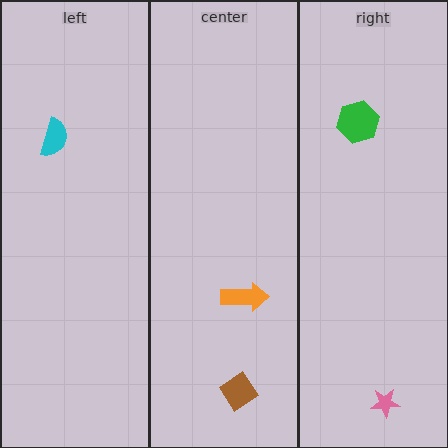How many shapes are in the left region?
1.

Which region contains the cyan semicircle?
The left region.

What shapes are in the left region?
The cyan semicircle.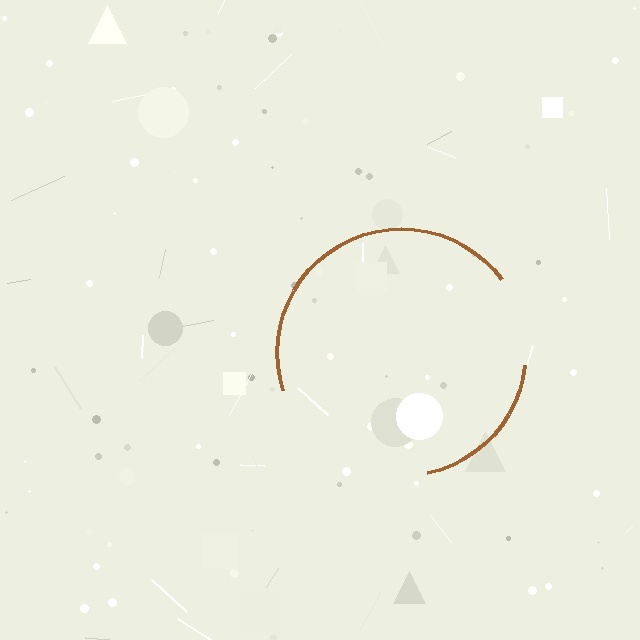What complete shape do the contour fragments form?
The contour fragments form a circle.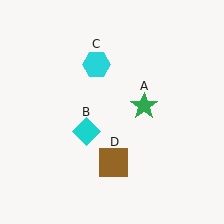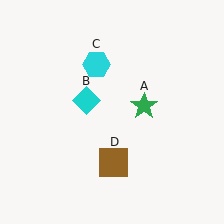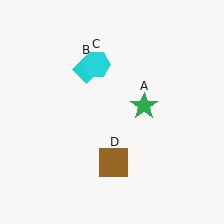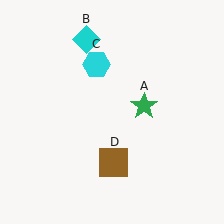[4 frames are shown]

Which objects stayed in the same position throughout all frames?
Green star (object A) and cyan hexagon (object C) and brown square (object D) remained stationary.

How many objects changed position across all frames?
1 object changed position: cyan diamond (object B).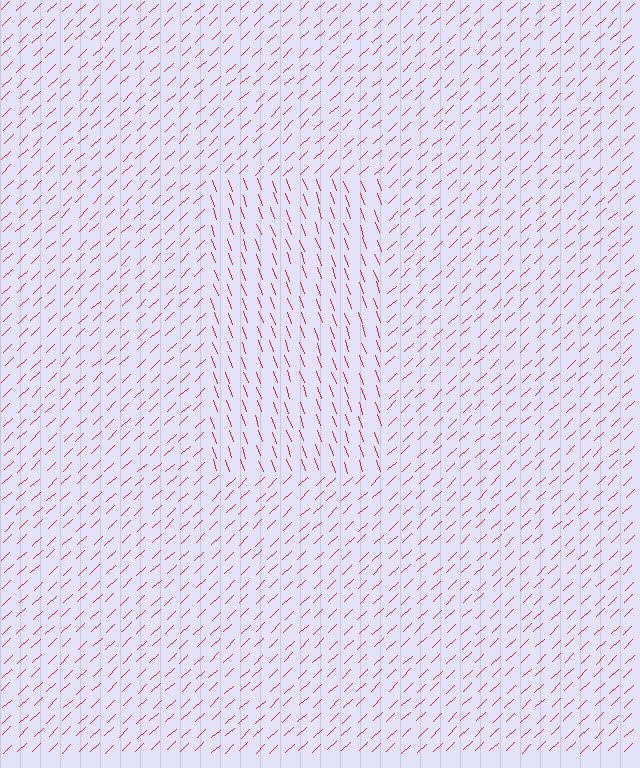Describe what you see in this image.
The image is filled with small red line segments. A rectangle region in the image has lines oriented differently from the surrounding lines, creating a visible texture boundary.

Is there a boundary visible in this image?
Yes, there is a texture boundary formed by a change in line orientation.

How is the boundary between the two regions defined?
The boundary is defined purely by a change in line orientation (approximately 66 degrees difference). All lines are the same color and thickness.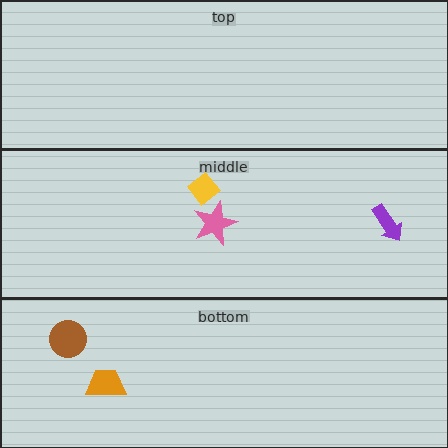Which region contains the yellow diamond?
The middle region.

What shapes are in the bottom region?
The brown circle, the orange trapezoid.